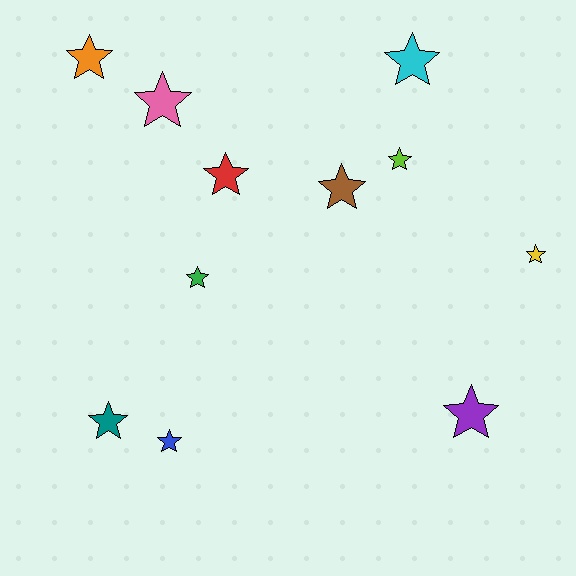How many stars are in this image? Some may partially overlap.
There are 11 stars.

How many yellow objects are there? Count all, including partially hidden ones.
There is 1 yellow object.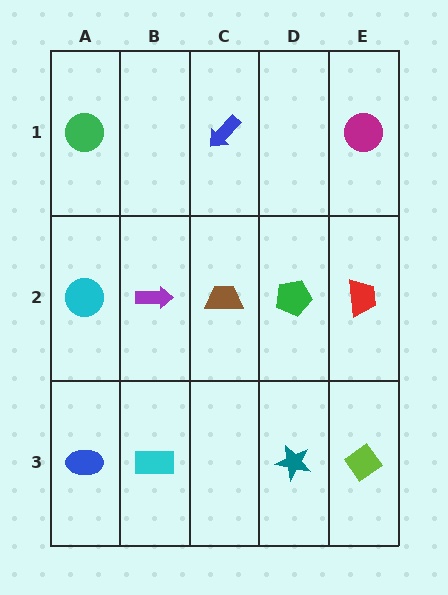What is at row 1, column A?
A green circle.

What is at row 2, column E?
A red trapezoid.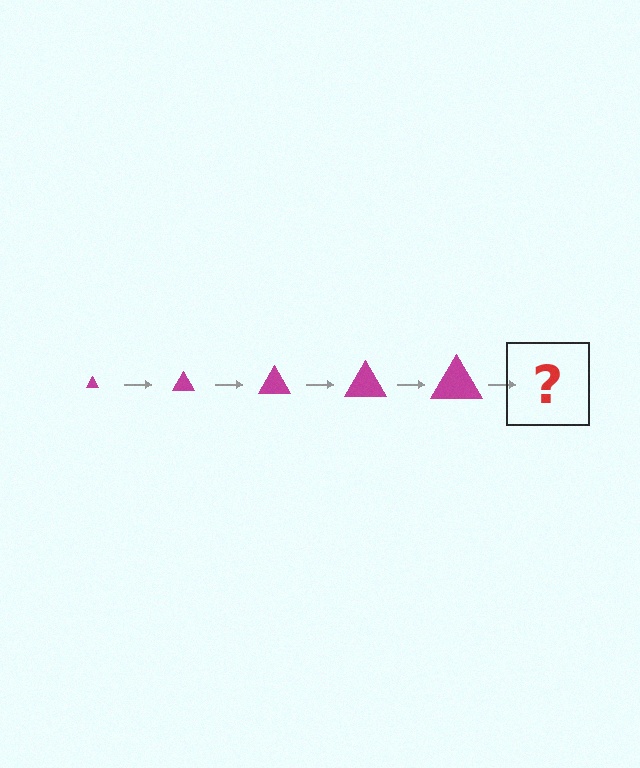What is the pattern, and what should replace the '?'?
The pattern is that the triangle gets progressively larger each step. The '?' should be a magenta triangle, larger than the previous one.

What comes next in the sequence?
The next element should be a magenta triangle, larger than the previous one.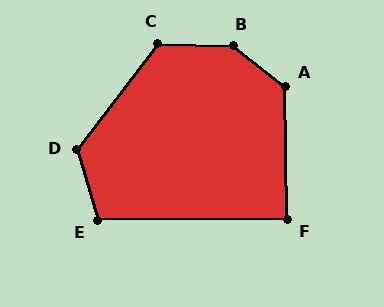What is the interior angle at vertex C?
Approximately 126 degrees (obtuse).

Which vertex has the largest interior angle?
B, at approximately 144 degrees.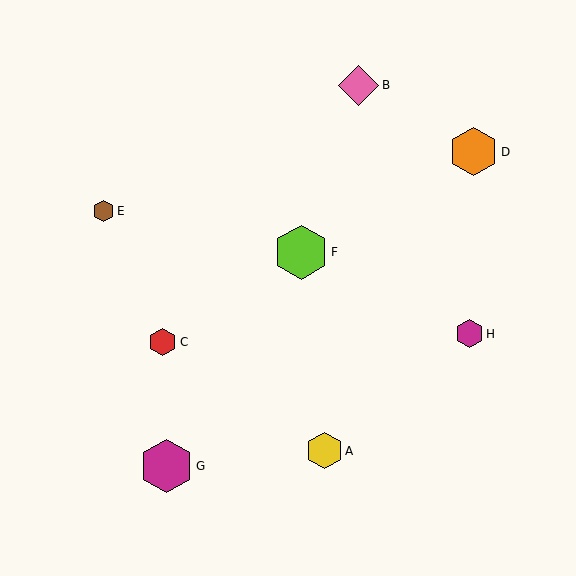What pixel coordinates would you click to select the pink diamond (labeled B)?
Click at (359, 85) to select the pink diamond B.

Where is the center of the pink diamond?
The center of the pink diamond is at (359, 85).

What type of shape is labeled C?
Shape C is a red hexagon.